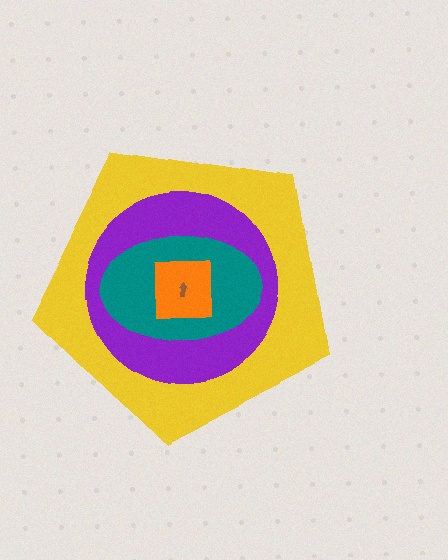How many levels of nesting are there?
5.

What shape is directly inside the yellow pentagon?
The purple circle.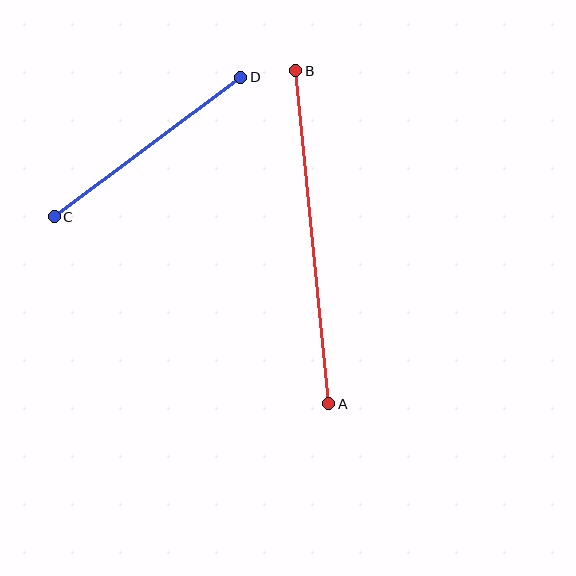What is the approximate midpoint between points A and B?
The midpoint is at approximately (312, 237) pixels.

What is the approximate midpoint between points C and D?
The midpoint is at approximately (148, 147) pixels.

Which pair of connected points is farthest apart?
Points A and B are farthest apart.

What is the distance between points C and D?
The distance is approximately 233 pixels.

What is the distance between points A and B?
The distance is approximately 335 pixels.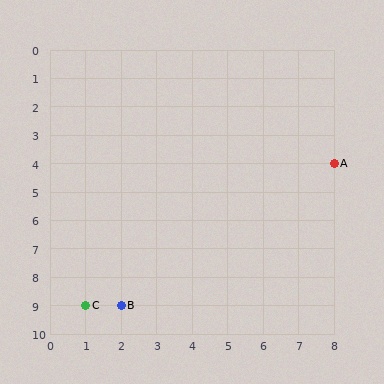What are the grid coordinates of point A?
Point A is at grid coordinates (8, 4).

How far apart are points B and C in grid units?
Points B and C are 1 column apart.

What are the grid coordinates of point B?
Point B is at grid coordinates (2, 9).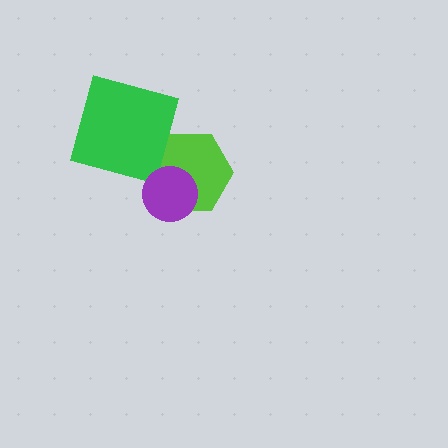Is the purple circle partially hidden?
No, no other shape covers it.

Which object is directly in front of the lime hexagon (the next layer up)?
The green square is directly in front of the lime hexagon.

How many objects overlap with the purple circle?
1 object overlaps with the purple circle.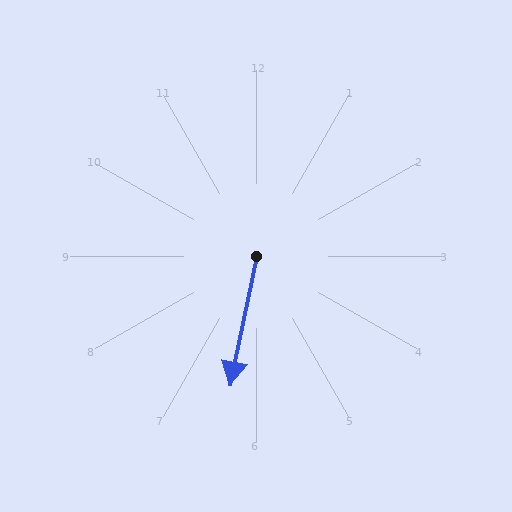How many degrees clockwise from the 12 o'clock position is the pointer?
Approximately 192 degrees.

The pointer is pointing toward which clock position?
Roughly 6 o'clock.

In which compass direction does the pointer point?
South.